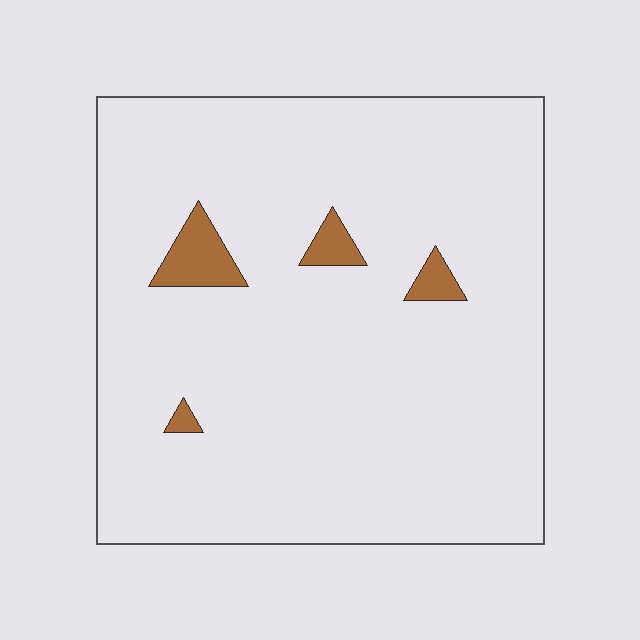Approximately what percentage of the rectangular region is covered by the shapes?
Approximately 5%.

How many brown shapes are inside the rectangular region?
4.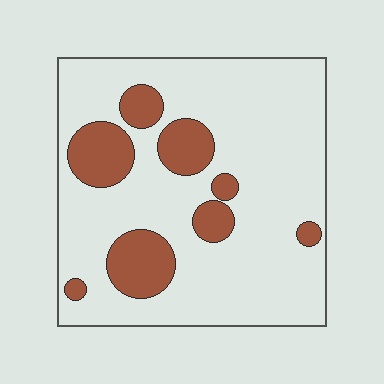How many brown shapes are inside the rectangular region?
8.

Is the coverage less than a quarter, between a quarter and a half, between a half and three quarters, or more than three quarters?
Less than a quarter.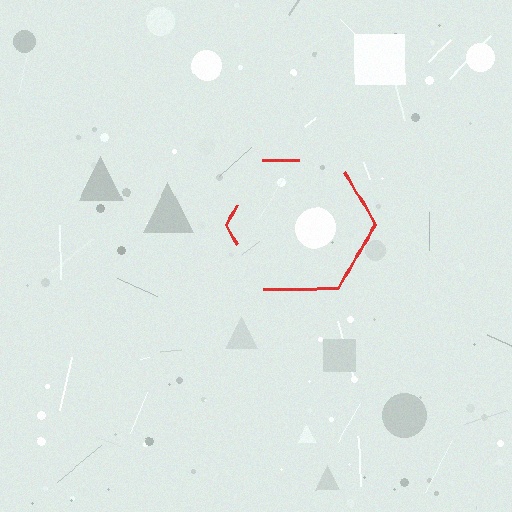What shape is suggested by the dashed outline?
The dashed outline suggests a hexagon.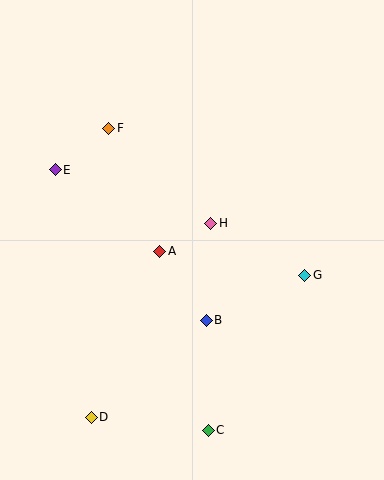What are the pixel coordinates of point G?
Point G is at (305, 275).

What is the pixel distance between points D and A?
The distance between D and A is 180 pixels.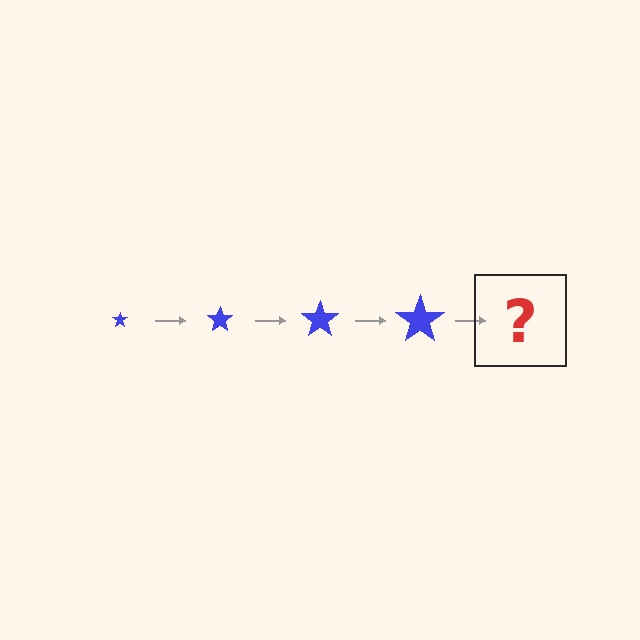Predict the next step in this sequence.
The next step is a blue star, larger than the previous one.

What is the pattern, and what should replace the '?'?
The pattern is that the star gets progressively larger each step. The '?' should be a blue star, larger than the previous one.